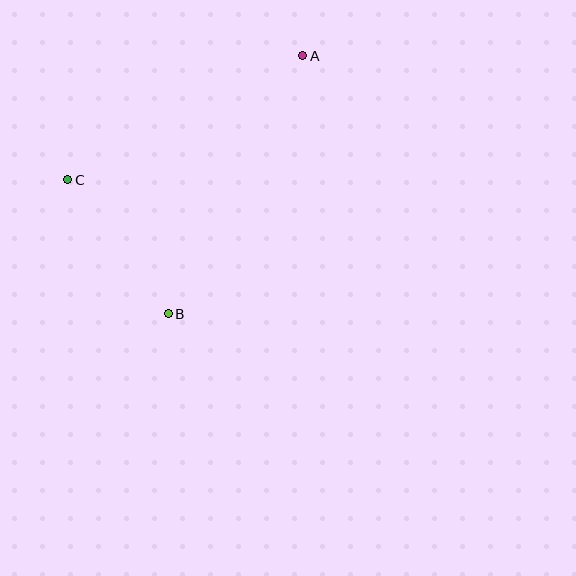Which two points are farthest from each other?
Points A and B are farthest from each other.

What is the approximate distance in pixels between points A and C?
The distance between A and C is approximately 266 pixels.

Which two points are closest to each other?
Points B and C are closest to each other.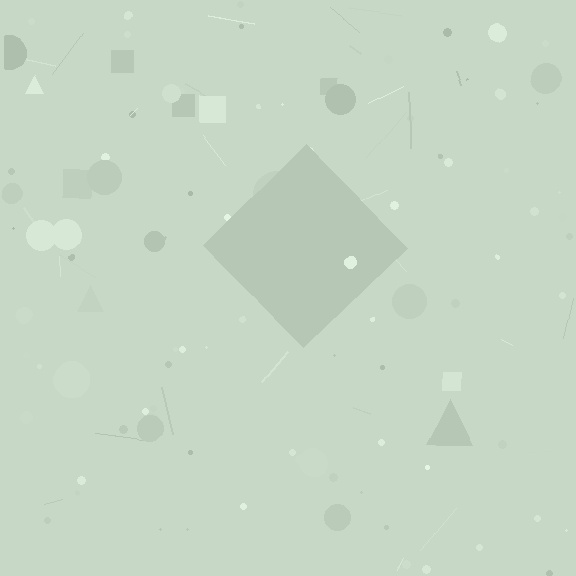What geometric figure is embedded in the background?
A diamond is embedded in the background.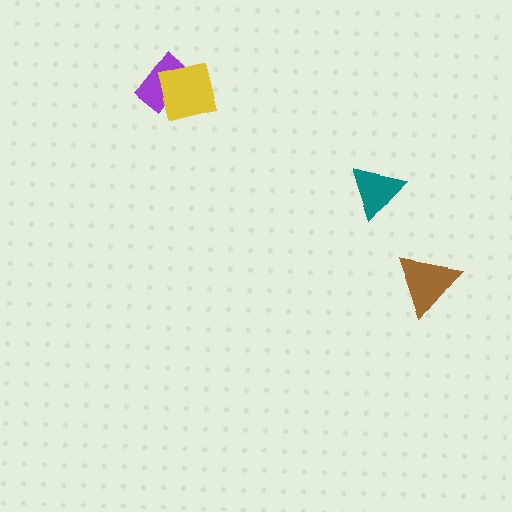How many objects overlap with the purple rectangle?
1 object overlaps with the purple rectangle.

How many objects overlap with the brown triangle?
0 objects overlap with the brown triangle.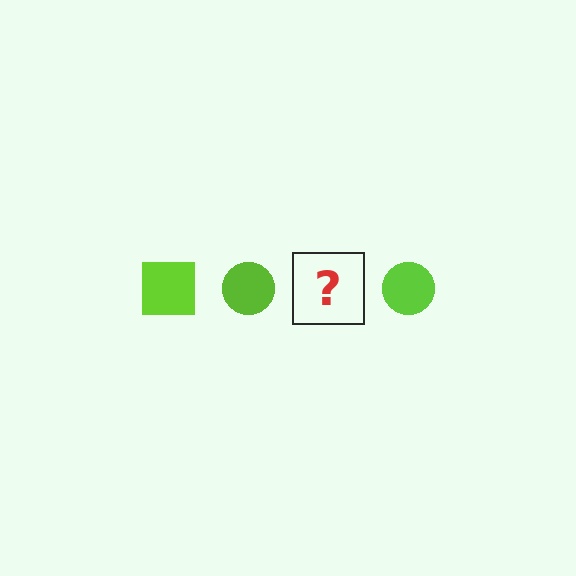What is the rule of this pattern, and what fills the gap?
The rule is that the pattern cycles through square, circle shapes in lime. The gap should be filled with a lime square.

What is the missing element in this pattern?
The missing element is a lime square.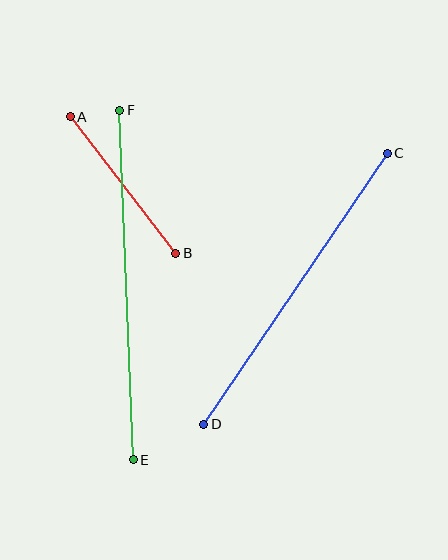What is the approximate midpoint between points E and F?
The midpoint is at approximately (127, 285) pixels.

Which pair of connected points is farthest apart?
Points E and F are farthest apart.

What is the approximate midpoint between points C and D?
The midpoint is at approximately (296, 289) pixels.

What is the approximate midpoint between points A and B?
The midpoint is at approximately (123, 185) pixels.